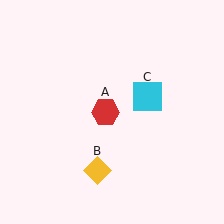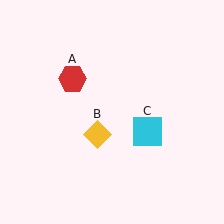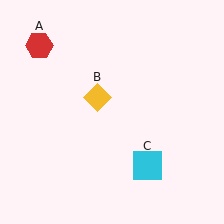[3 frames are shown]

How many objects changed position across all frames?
3 objects changed position: red hexagon (object A), yellow diamond (object B), cyan square (object C).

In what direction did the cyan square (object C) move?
The cyan square (object C) moved down.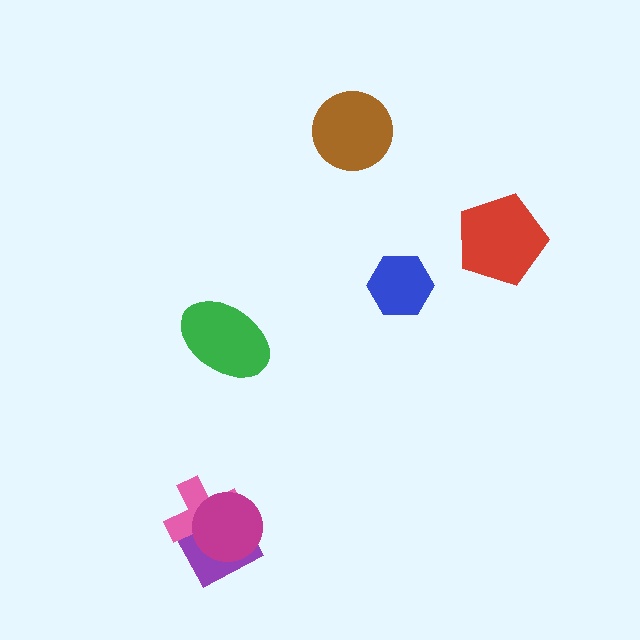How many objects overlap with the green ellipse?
0 objects overlap with the green ellipse.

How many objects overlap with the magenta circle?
2 objects overlap with the magenta circle.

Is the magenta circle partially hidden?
No, no other shape covers it.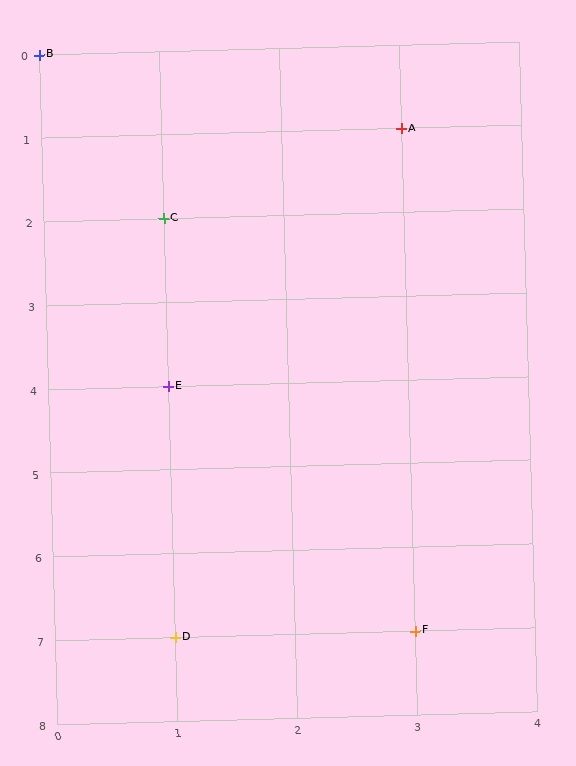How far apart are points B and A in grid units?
Points B and A are 3 columns and 1 row apart (about 3.2 grid units diagonally).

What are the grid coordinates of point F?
Point F is at grid coordinates (3, 7).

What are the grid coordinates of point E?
Point E is at grid coordinates (1, 4).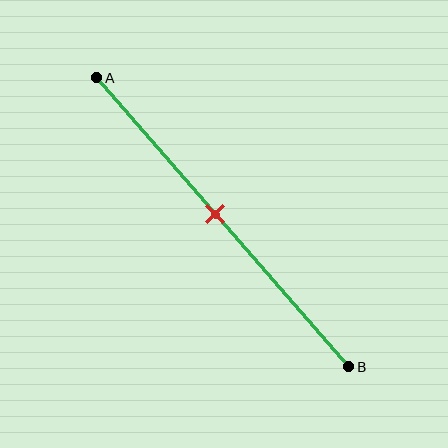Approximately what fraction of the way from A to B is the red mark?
The red mark is approximately 45% of the way from A to B.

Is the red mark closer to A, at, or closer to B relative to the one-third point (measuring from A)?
The red mark is closer to point B than the one-third point of segment AB.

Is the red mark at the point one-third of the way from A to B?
No, the mark is at about 45% from A, not at the 33% one-third point.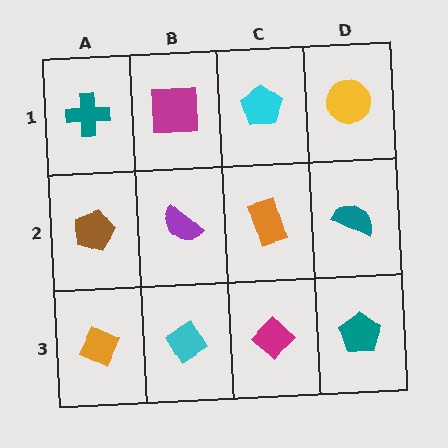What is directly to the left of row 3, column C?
A cyan diamond.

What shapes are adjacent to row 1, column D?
A teal semicircle (row 2, column D), a cyan pentagon (row 1, column C).